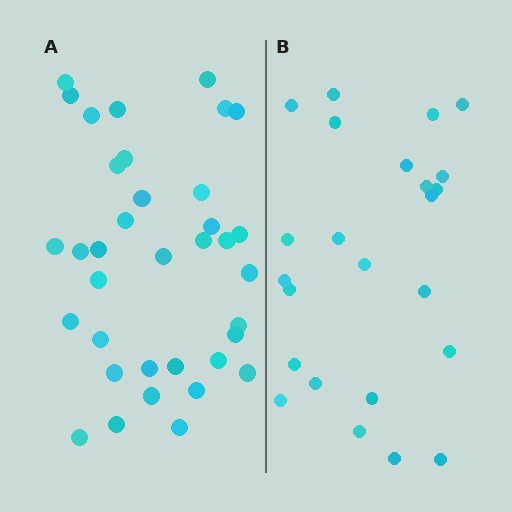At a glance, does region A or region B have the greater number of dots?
Region A (the left region) has more dots.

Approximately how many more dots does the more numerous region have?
Region A has roughly 12 or so more dots than region B.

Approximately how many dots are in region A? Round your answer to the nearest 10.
About 40 dots. (The exact count is 36, which rounds to 40.)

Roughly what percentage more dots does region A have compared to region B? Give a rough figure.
About 50% more.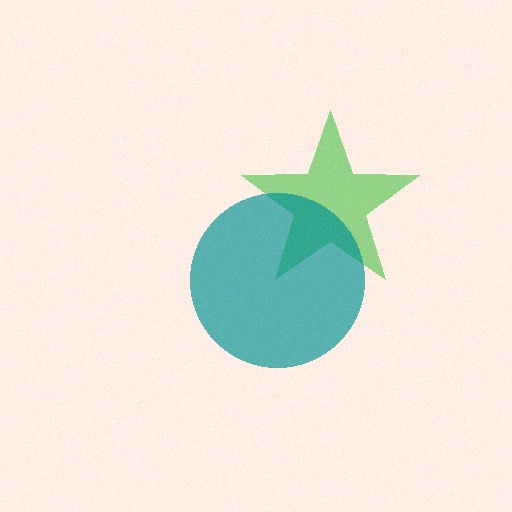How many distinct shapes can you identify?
There are 2 distinct shapes: a green star, a teal circle.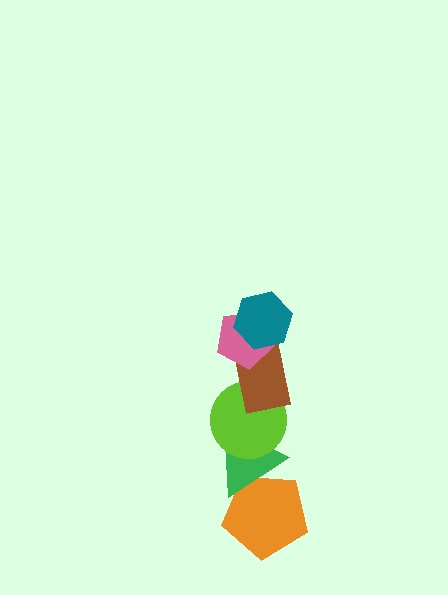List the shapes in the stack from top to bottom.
From top to bottom: the teal hexagon, the pink pentagon, the brown rectangle, the lime circle, the green triangle, the orange pentagon.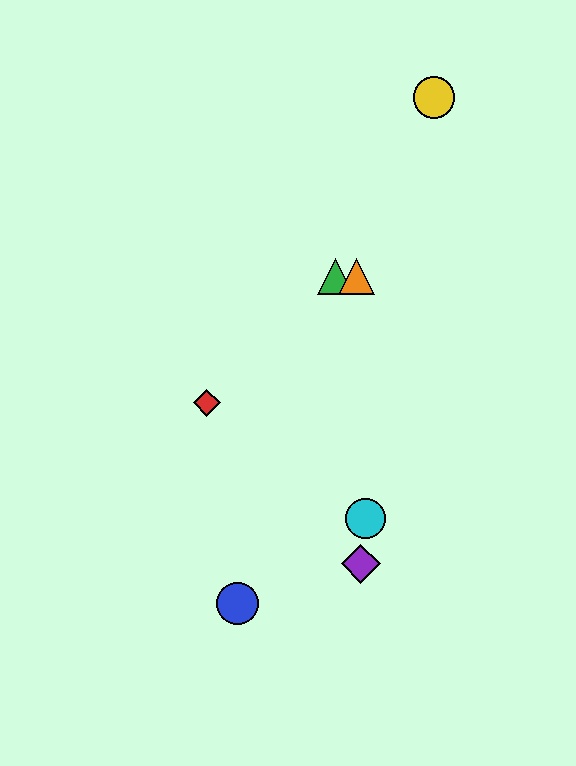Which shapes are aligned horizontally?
The green triangle, the orange triangle are aligned horizontally.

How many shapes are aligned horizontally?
2 shapes (the green triangle, the orange triangle) are aligned horizontally.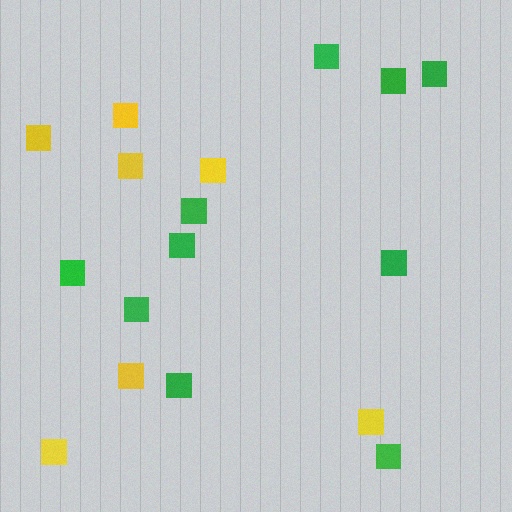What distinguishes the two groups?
There are 2 groups: one group of green squares (10) and one group of yellow squares (7).